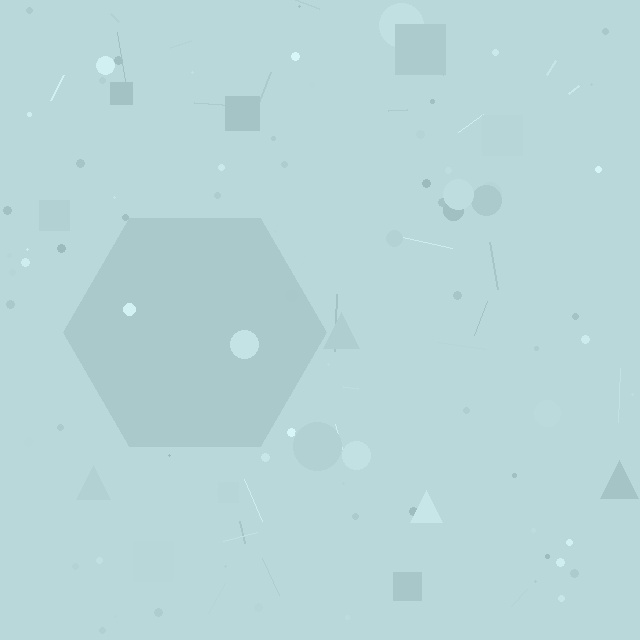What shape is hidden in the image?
A hexagon is hidden in the image.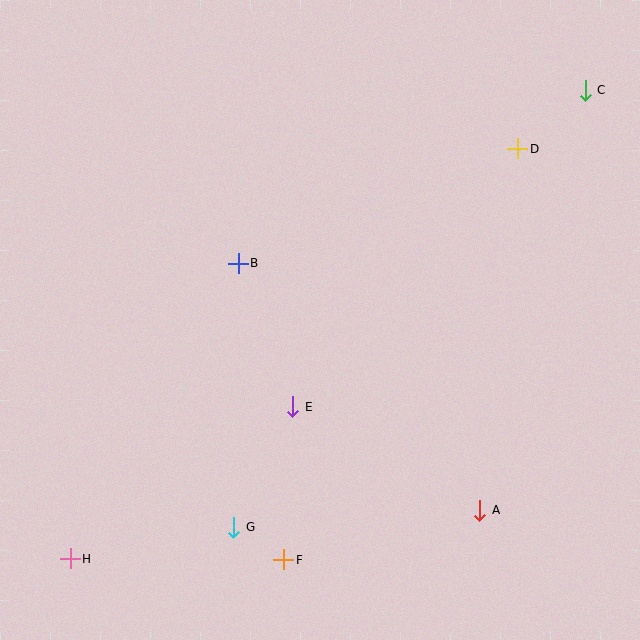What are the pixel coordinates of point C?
Point C is at (585, 90).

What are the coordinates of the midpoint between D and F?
The midpoint between D and F is at (401, 354).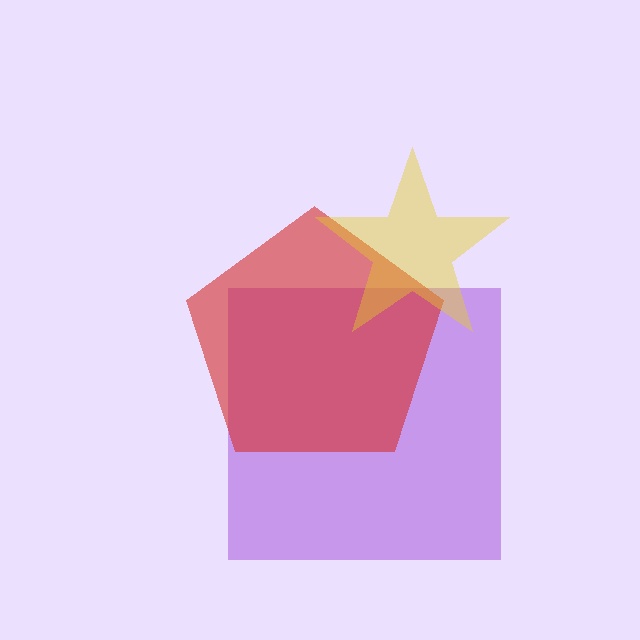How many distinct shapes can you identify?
There are 3 distinct shapes: a purple square, a red pentagon, a yellow star.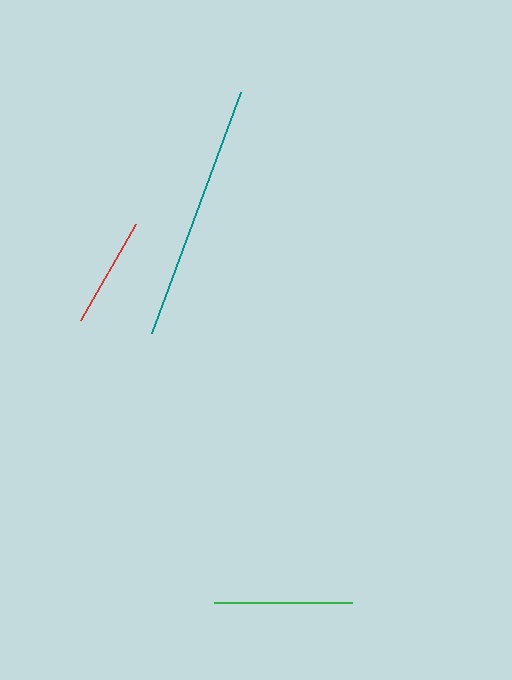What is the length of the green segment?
The green segment is approximately 138 pixels long.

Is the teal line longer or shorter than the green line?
The teal line is longer than the green line.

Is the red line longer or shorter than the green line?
The green line is longer than the red line.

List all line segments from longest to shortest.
From longest to shortest: teal, green, red.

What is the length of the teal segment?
The teal segment is approximately 258 pixels long.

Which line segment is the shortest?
The red line is the shortest at approximately 111 pixels.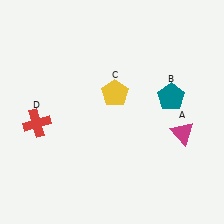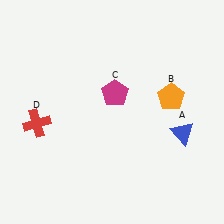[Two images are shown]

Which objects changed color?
A changed from magenta to blue. B changed from teal to orange. C changed from yellow to magenta.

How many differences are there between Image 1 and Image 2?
There are 3 differences between the two images.